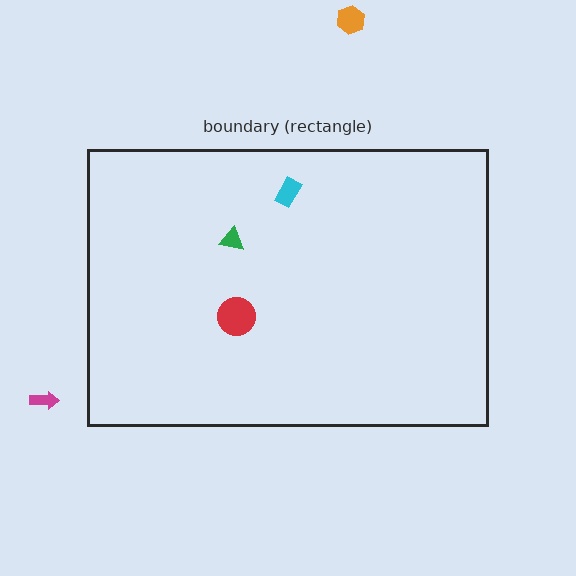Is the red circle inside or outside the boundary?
Inside.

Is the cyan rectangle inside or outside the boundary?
Inside.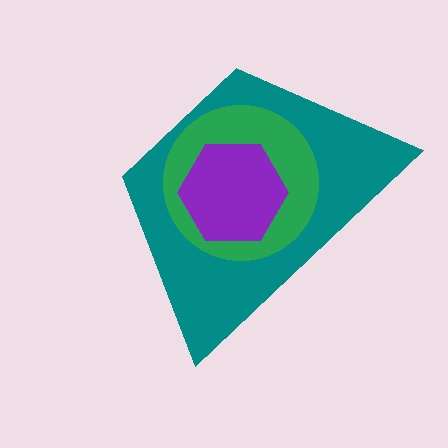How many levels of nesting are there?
3.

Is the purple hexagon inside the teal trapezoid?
Yes.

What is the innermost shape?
The purple hexagon.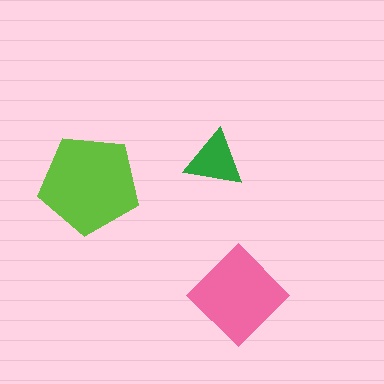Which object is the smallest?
The green triangle.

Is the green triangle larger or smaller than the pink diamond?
Smaller.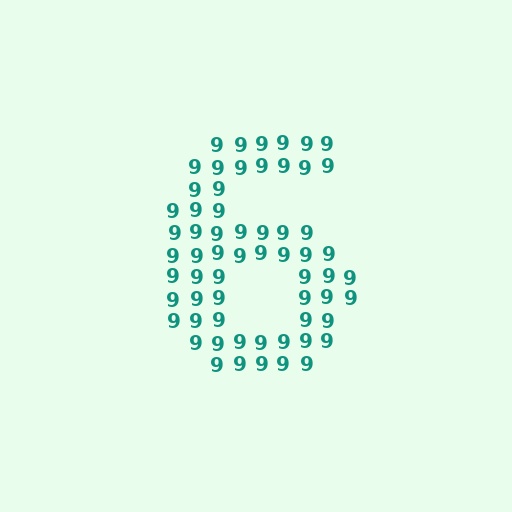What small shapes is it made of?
It is made of small digit 9's.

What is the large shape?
The large shape is the digit 6.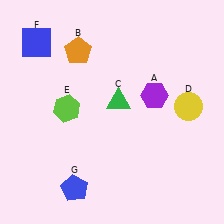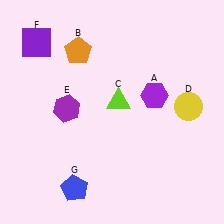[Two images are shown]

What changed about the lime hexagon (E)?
In Image 1, E is lime. In Image 2, it changed to purple.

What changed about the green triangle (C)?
In Image 1, C is green. In Image 2, it changed to lime.